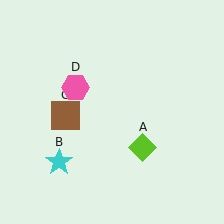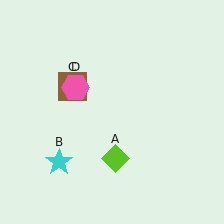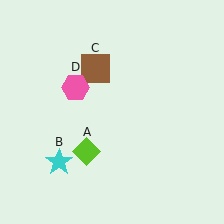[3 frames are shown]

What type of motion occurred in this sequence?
The lime diamond (object A), brown square (object C) rotated clockwise around the center of the scene.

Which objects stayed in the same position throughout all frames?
Cyan star (object B) and pink hexagon (object D) remained stationary.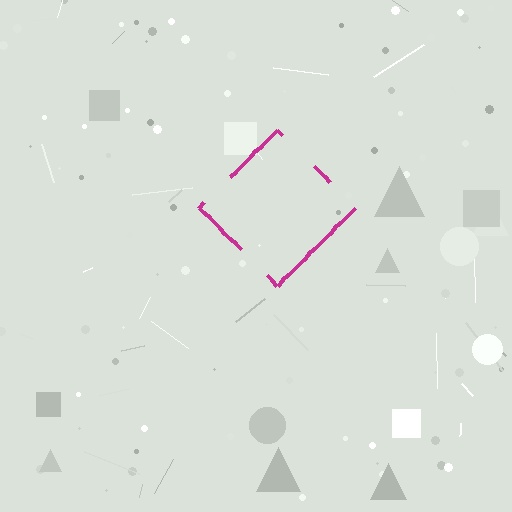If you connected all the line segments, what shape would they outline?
They would outline a diamond.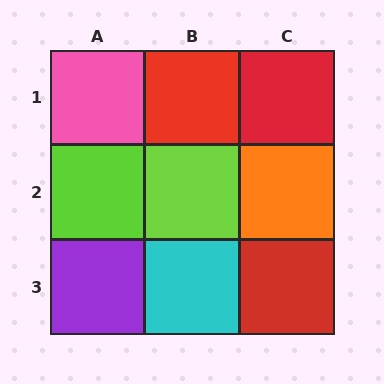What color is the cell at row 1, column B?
Red.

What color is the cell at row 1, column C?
Red.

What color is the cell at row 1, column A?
Pink.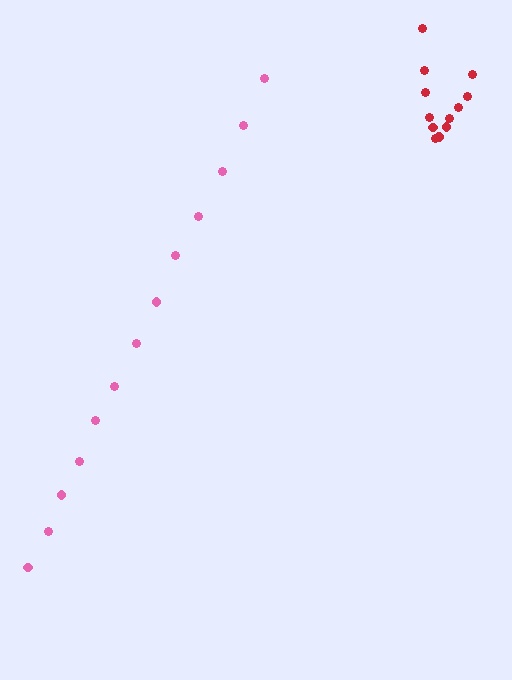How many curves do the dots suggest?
There are 2 distinct paths.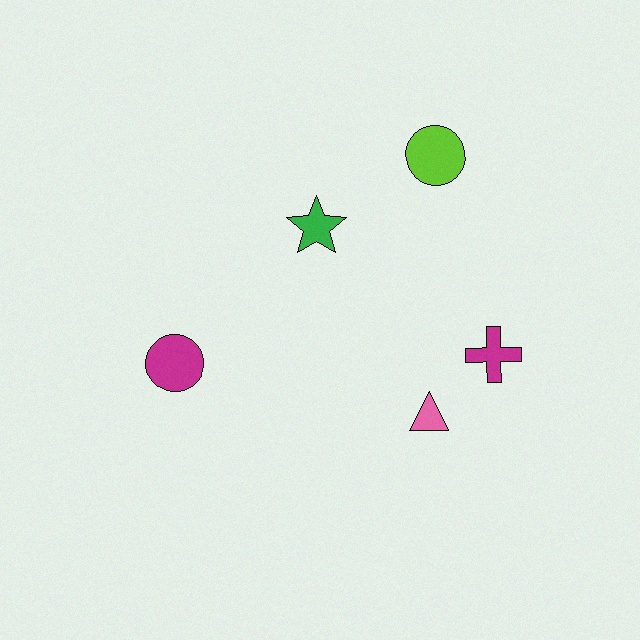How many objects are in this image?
There are 5 objects.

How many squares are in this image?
There are no squares.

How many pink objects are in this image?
There is 1 pink object.